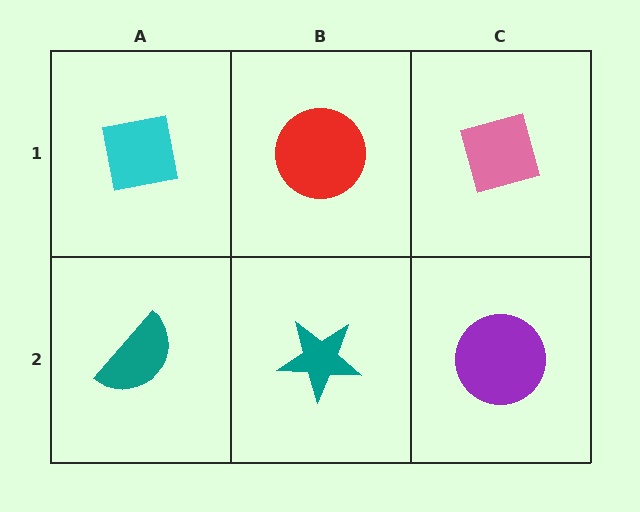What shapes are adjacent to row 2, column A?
A cyan square (row 1, column A), a teal star (row 2, column B).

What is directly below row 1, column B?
A teal star.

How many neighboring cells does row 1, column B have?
3.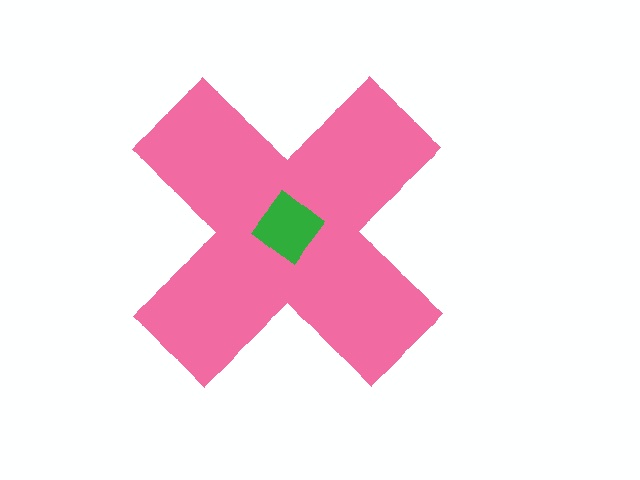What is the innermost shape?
The green diamond.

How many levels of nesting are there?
2.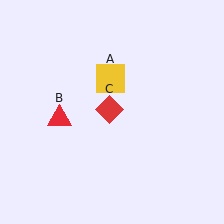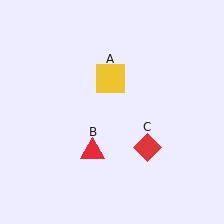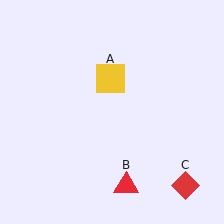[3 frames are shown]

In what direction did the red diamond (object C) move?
The red diamond (object C) moved down and to the right.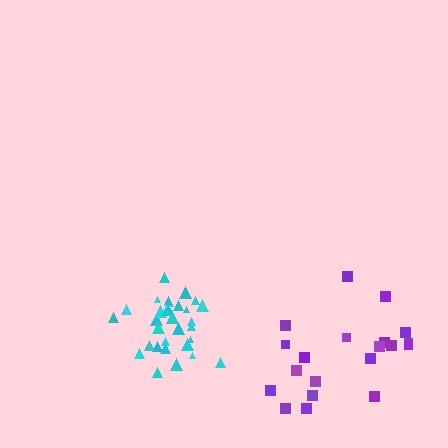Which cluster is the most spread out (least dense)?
Purple.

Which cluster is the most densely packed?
Cyan.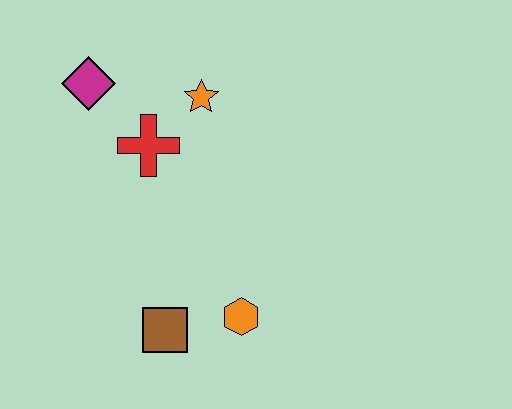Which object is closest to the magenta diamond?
The red cross is closest to the magenta diamond.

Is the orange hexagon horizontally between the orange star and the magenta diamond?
No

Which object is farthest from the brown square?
The magenta diamond is farthest from the brown square.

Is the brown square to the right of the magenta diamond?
Yes